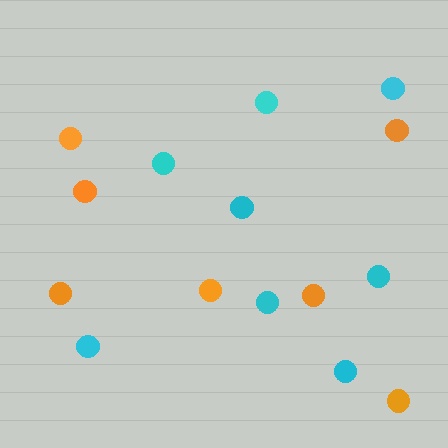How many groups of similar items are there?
There are 2 groups: one group of cyan circles (8) and one group of orange circles (7).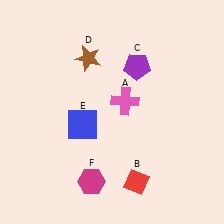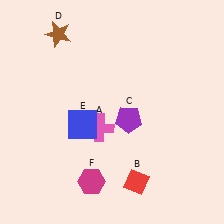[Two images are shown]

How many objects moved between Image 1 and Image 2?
3 objects moved between the two images.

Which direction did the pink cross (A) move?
The pink cross (A) moved down.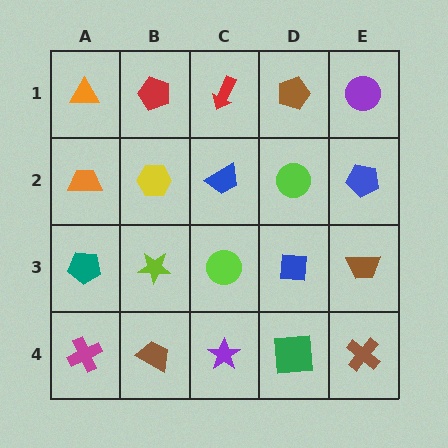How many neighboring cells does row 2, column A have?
3.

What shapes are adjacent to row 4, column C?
A lime circle (row 3, column C), a brown trapezoid (row 4, column B), a green square (row 4, column D).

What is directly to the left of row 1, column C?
A red pentagon.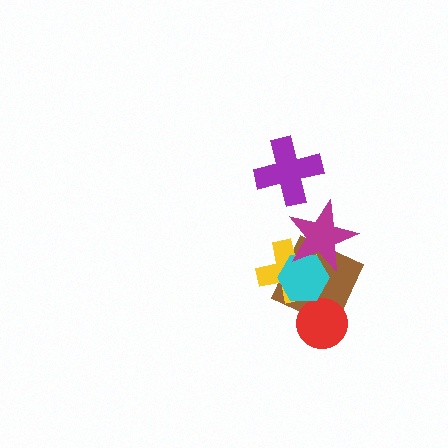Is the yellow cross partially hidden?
Yes, it is partially covered by another shape.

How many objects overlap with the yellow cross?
3 objects overlap with the yellow cross.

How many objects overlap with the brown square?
4 objects overlap with the brown square.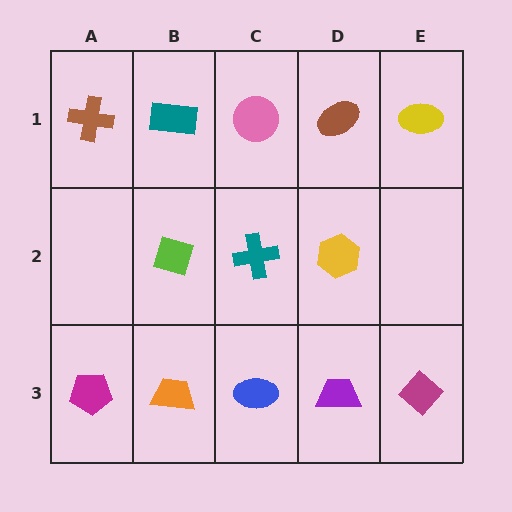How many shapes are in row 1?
5 shapes.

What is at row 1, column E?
A yellow ellipse.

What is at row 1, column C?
A pink circle.